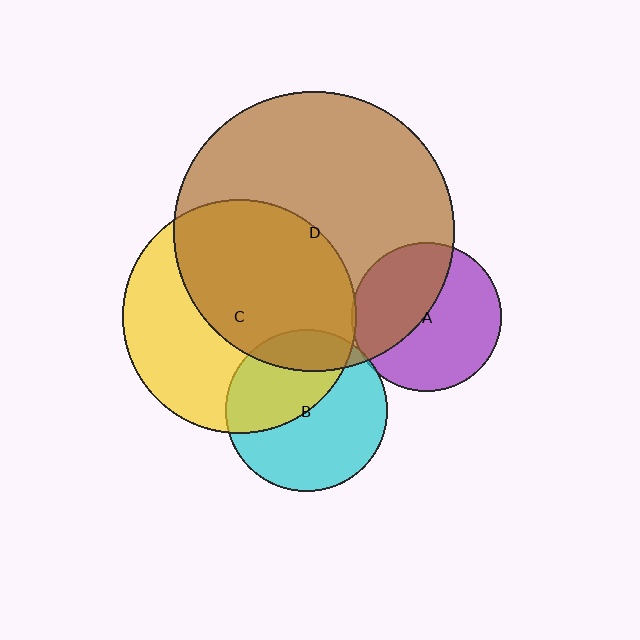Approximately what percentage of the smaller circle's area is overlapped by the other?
Approximately 45%.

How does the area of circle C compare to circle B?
Approximately 2.1 times.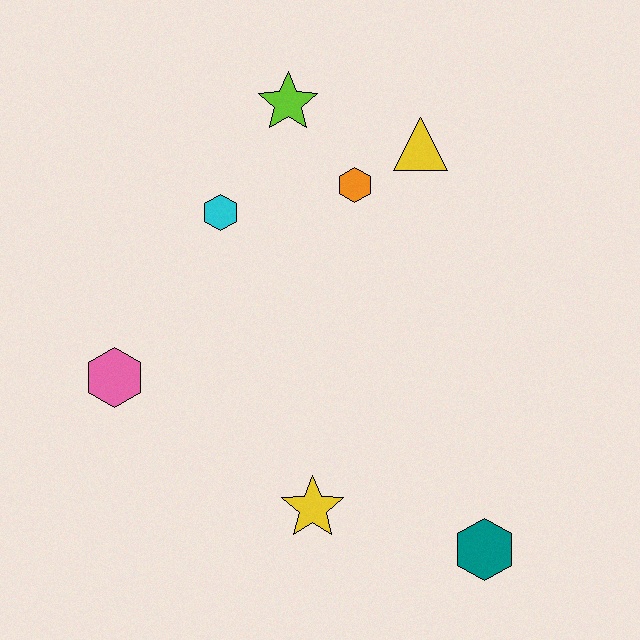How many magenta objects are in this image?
There are no magenta objects.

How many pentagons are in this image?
There are no pentagons.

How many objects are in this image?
There are 7 objects.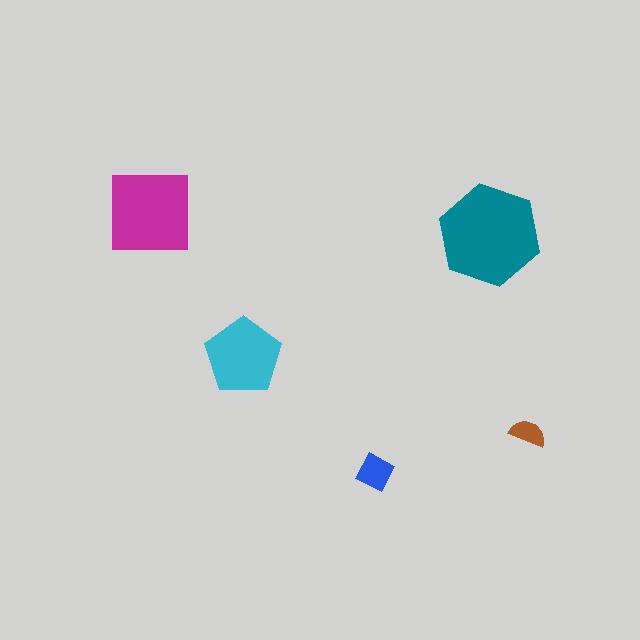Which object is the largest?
The teal hexagon.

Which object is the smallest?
The brown semicircle.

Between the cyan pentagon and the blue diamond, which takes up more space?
The cyan pentagon.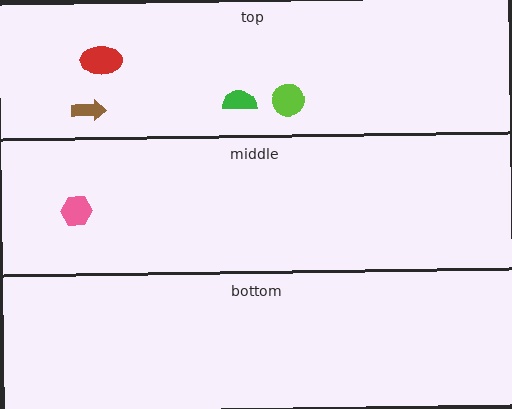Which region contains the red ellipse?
The top region.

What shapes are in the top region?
The brown arrow, the green semicircle, the lime circle, the red ellipse.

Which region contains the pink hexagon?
The middle region.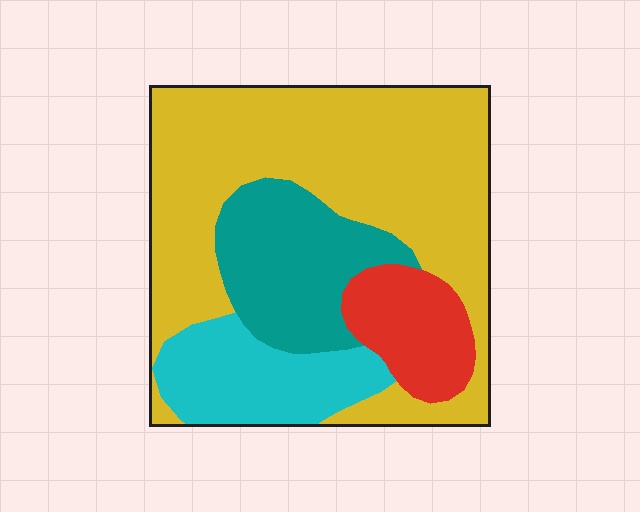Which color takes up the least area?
Red, at roughly 10%.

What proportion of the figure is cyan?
Cyan covers around 15% of the figure.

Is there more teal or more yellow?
Yellow.